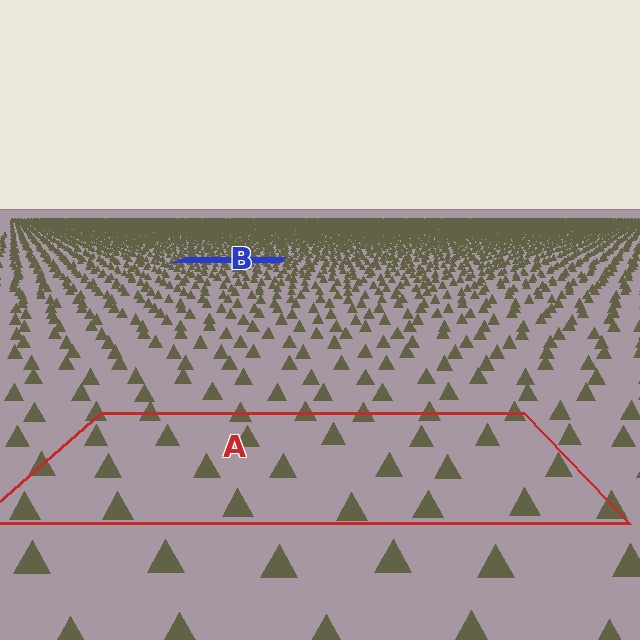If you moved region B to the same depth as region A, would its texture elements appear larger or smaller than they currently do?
They would appear larger. At a closer depth, the same texture elements are projected at a bigger on-screen size.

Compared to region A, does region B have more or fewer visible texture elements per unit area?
Region B has more texture elements per unit area — they are packed more densely because it is farther away.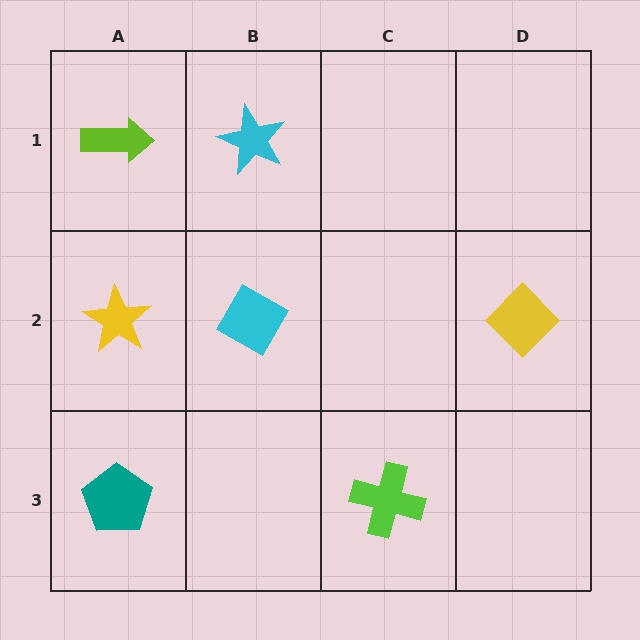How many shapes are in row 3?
2 shapes.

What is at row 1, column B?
A cyan star.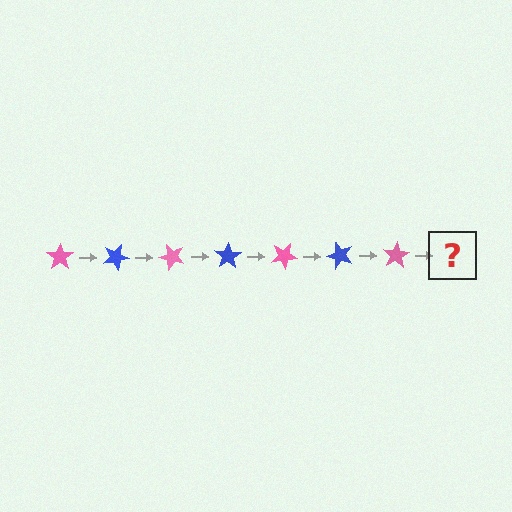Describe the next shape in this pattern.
It should be a blue star, rotated 175 degrees from the start.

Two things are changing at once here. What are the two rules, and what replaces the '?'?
The two rules are that it rotates 25 degrees each step and the color cycles through pink and blue. The '?' should be a blue star, rotated 175 degrees from the start.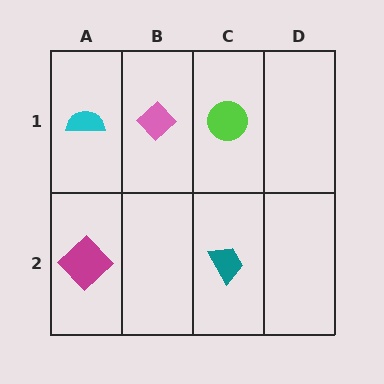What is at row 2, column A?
A magenta diamond.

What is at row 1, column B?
A pink diamond.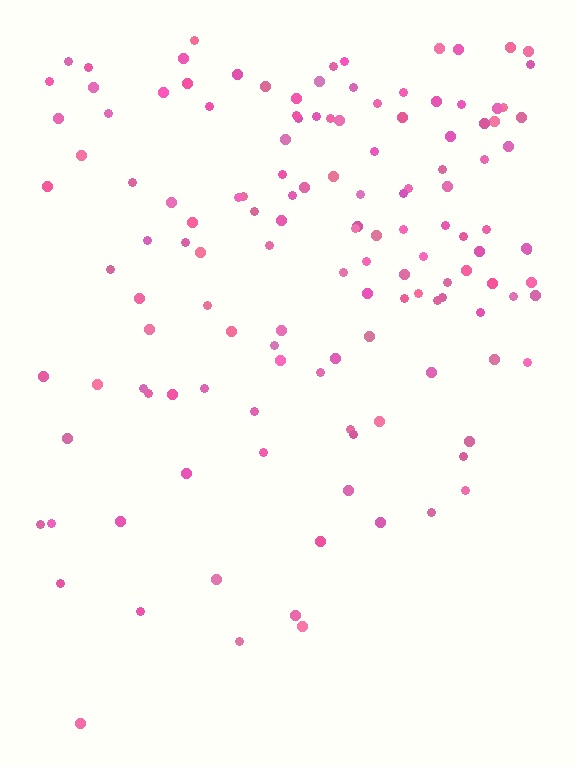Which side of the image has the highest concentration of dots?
The top.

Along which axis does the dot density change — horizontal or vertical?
Vertical.